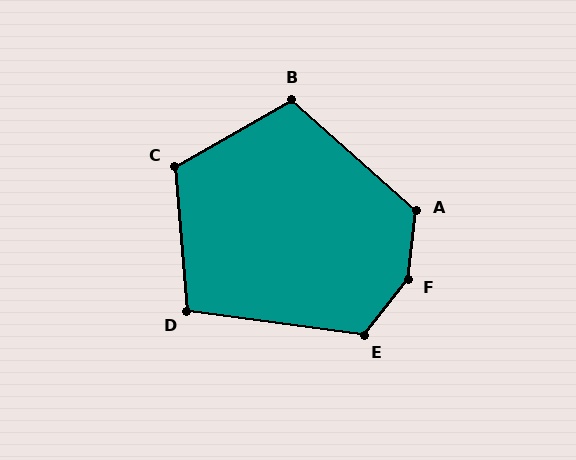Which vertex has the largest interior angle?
F, at approximately 149 degrees.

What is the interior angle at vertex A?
Approximately 125 degrees (obtuse).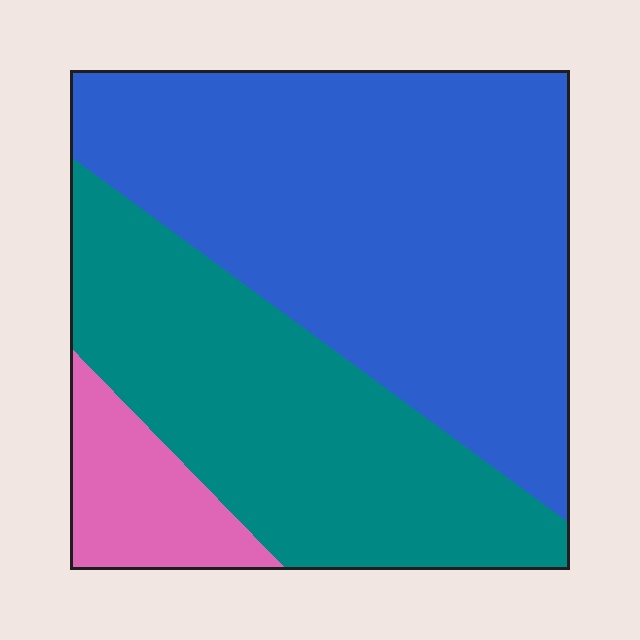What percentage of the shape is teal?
Teal takes up between a quarter and a half of the shape.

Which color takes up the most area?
Blue, at roughly 55%.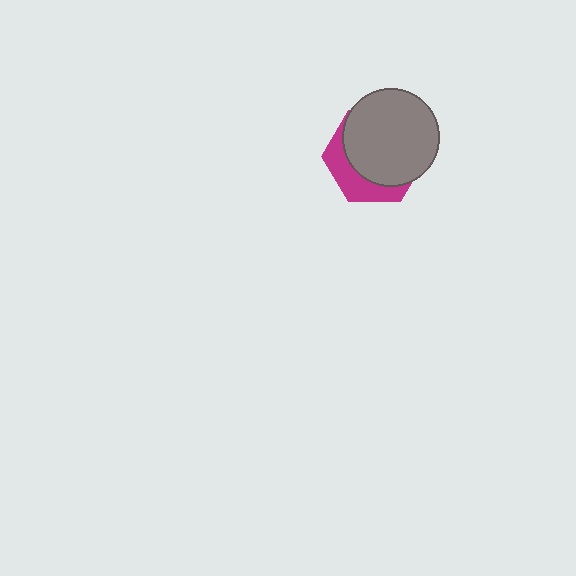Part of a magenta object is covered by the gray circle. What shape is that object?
It is a hexagon.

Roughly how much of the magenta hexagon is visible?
A small part of it is visible (roughly 30%).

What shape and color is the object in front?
The object in front is a gray circle.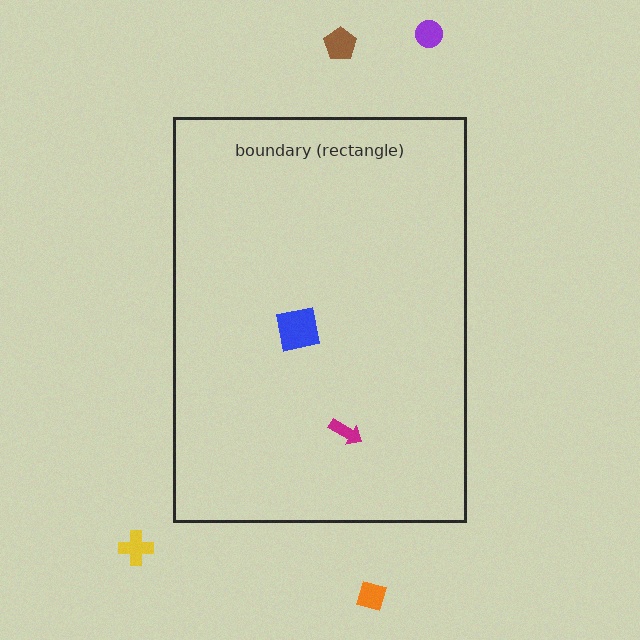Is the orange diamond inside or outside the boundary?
Outside.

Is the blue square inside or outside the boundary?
Inside.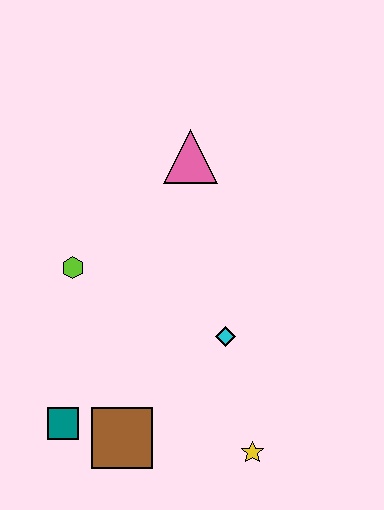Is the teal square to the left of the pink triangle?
Yes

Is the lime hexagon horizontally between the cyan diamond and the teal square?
Yes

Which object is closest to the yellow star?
The cyan diamond is closest to the yellow star.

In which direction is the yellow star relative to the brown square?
The yellow star is to the right of the brown square.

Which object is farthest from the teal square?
The pink triangle is farthest from the teal square.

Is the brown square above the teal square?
No